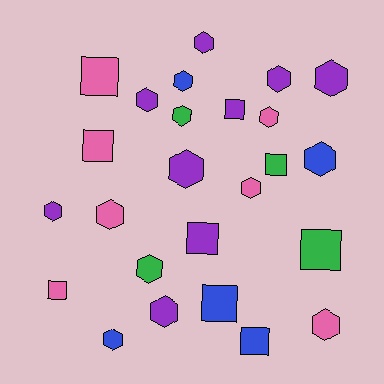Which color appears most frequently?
Purple, with 9 objects.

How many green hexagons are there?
There are 2 green hexagons.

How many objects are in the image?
There are 25 objects.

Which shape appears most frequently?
Hexagon, with 16 objects.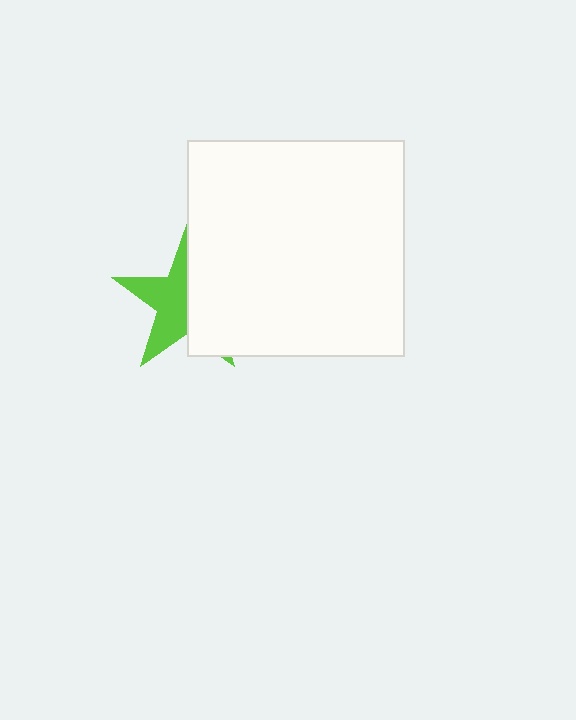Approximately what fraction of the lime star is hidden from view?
Roughly 49% of the lime star is hidden behind the white square.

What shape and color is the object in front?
The object in front is a white square.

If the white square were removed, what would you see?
You would see the complete lime star.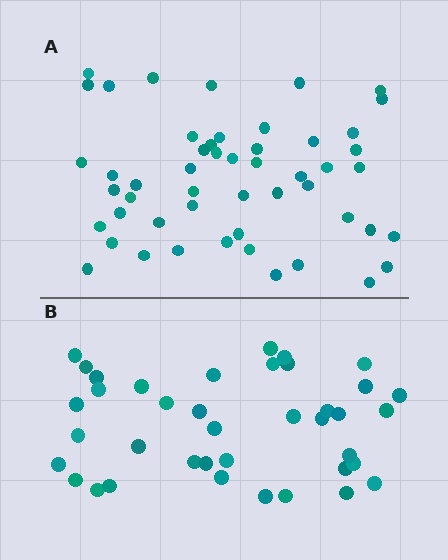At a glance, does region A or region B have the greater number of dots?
Region A (the top region) has more dots.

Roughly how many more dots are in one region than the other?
Region A has roughly 12 or so more dots than region B.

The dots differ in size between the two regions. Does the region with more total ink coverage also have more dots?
No. Region B has more total ink coverage because its dots are larger, but region A actually contains more individual dots. Total area can be misleading — the number of items is what matters here.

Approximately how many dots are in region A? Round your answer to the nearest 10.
About 50 dots. (The exact count is 51, which rounds to 50.)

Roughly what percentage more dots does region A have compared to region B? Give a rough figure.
About 30% more.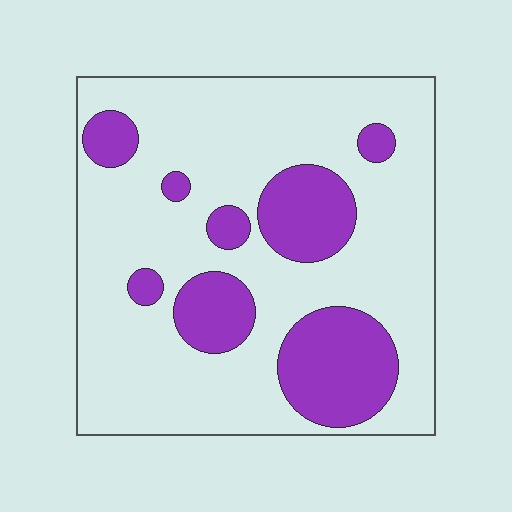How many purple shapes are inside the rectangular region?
8.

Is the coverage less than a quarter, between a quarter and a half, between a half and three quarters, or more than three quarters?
Less than a quarter.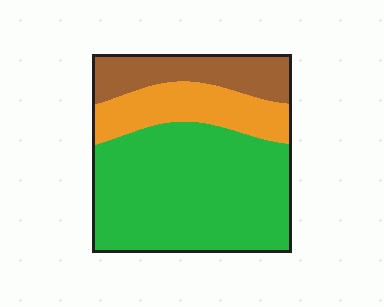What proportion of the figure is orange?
Orange takes up about one fifth (1/5) of the figure.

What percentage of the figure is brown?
Brown covers around 20% of the figure.